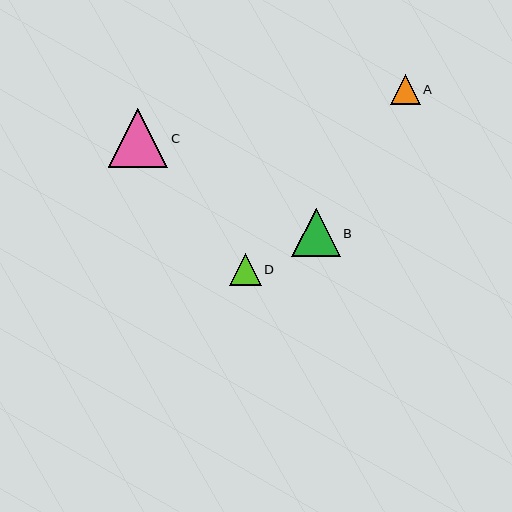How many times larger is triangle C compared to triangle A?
Triangle C is approximately 2.0 times the size of triangle A.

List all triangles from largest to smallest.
From largest to smallest: C, B, D, A.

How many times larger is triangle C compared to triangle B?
Triangle C is approximately 1.2 times the size of triangle B.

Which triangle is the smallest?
Triangle A is the smallest with a size of approximately 30 pixels.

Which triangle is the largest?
Triangle C is the largest with a size of approximately 59 pixels.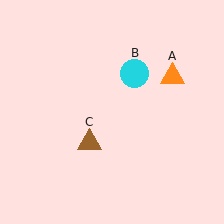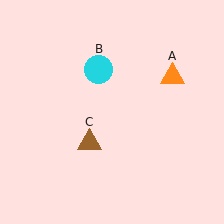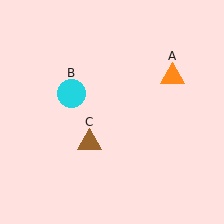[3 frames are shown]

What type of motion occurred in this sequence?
The cyan circle (object B) rotated counterclockwise around the center of the scene.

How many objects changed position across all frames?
1 object changed position: cyan circle (object B).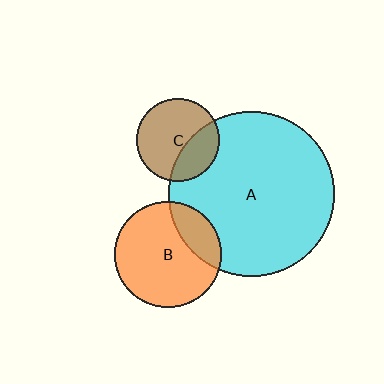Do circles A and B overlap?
Yes.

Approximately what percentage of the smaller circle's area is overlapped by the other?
Approximately 20%.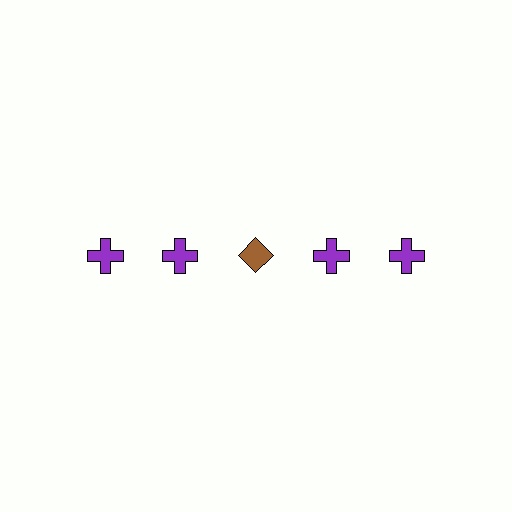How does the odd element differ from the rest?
It differs in both color (brown instead of purple) and shape (diamond instead of cross).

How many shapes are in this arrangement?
There are 5 shapes arranged in a grid pattern.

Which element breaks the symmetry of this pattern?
The brown diamond in the top row, center column breaks the symmetry. All other shapes are purple crosses.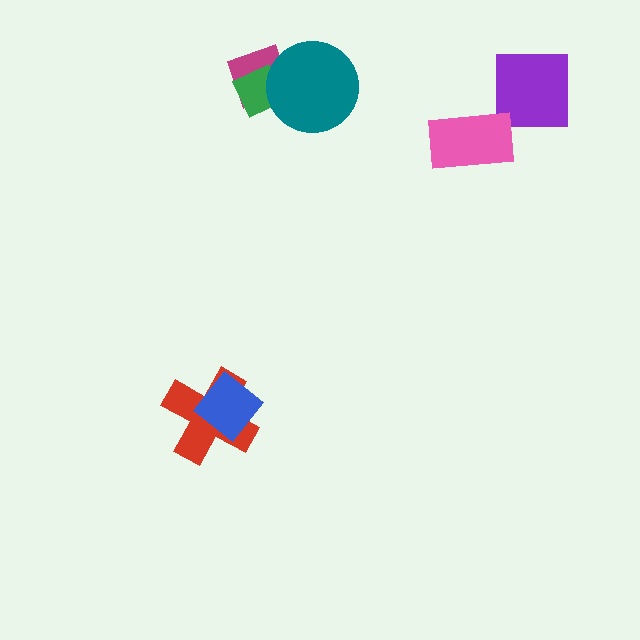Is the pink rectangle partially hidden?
No, no other shape covers it.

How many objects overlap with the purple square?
0 objects overlap with the purple square.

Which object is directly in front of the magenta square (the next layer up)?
The green diamond is directly in front of the magenta square.